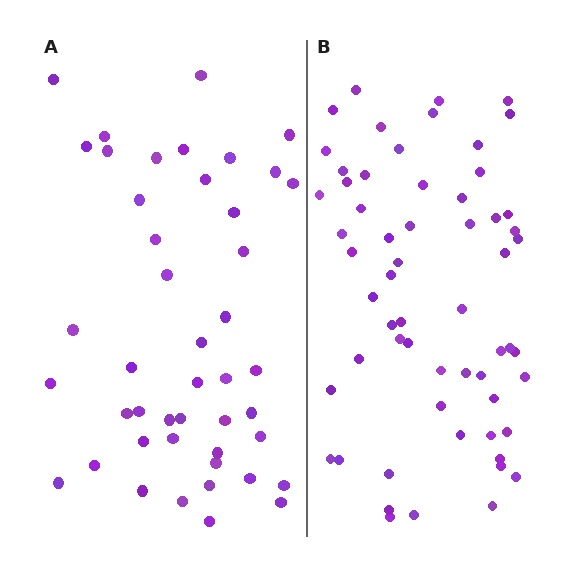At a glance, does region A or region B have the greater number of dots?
Region B (the right region) has more dots.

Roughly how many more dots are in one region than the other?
Region B has approximately 15 more dots than region A.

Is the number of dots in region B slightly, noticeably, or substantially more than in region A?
Region B has noticeably more, but not dramatically so. The ratio is roughly 1.3 to 1.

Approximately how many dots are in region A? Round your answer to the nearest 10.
About 40 dots. (The exact count is 45, which rounds to 40.)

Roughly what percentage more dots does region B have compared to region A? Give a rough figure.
About 35% more.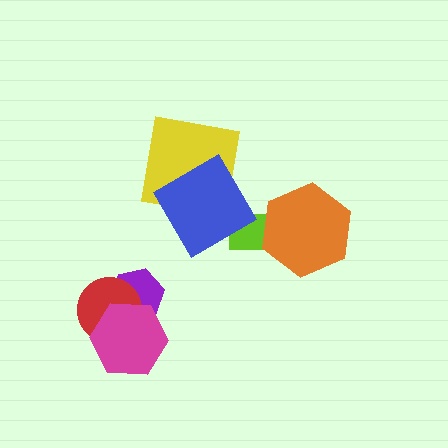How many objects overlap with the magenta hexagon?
2 objects overlap with the magenta hexagon.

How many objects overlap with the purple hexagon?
2 objects overlap with the purple hexagon.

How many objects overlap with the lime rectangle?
2 objects overlap with the lime rectangle.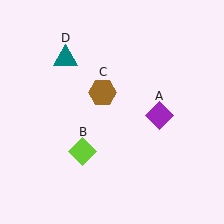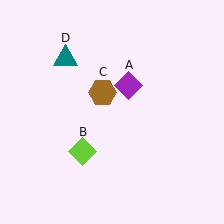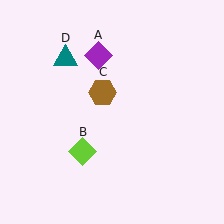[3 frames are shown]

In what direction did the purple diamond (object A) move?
The purple diamond (object A) moved up and to the left.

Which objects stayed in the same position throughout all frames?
Lime diamond (object B) and brown hexagon (object C) and teal triangle (object D) remained stationary.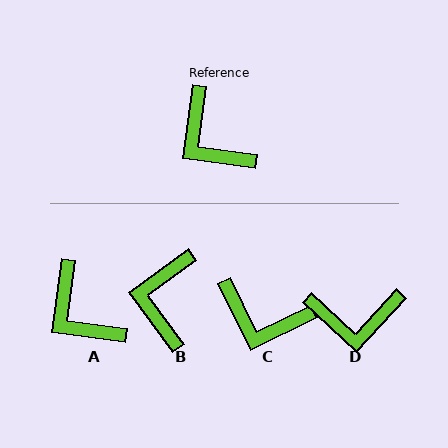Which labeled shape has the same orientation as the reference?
A.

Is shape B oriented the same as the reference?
No, it is off by about 46 degrees.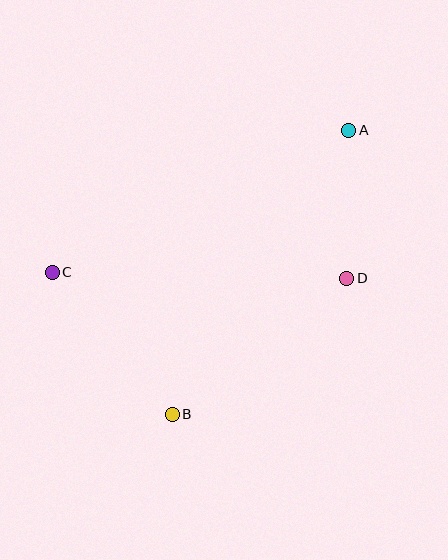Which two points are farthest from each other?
Points A and B are farthest from each other.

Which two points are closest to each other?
Points A and D are closest to each other.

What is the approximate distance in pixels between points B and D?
The distance between B and D is approximately 221 pixels.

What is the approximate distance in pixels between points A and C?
The distance between A and C is approximately 329 pixels.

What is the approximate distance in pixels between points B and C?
The distance between B and C is approximately 186 pixels.